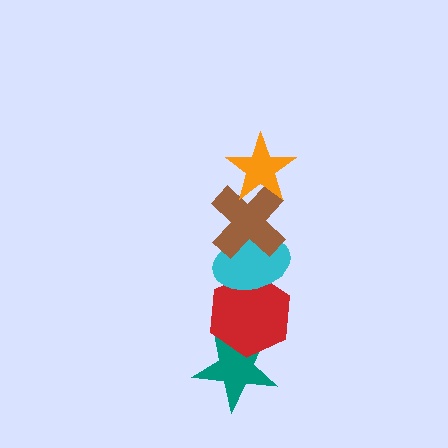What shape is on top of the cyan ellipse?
The brown cross is on top of the cyan ellipse.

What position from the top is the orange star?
The orange star is 1st from the top.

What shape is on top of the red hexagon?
The cyan ellipse is on top of the red hexagon.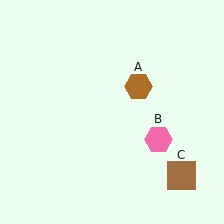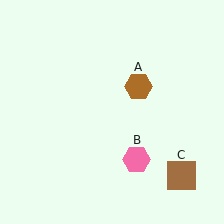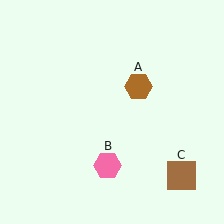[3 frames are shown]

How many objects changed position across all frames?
1 object changed position: pink hexagon (object B).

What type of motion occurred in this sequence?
The pink hexagon (object B) rotated clockwise around the center of the scene.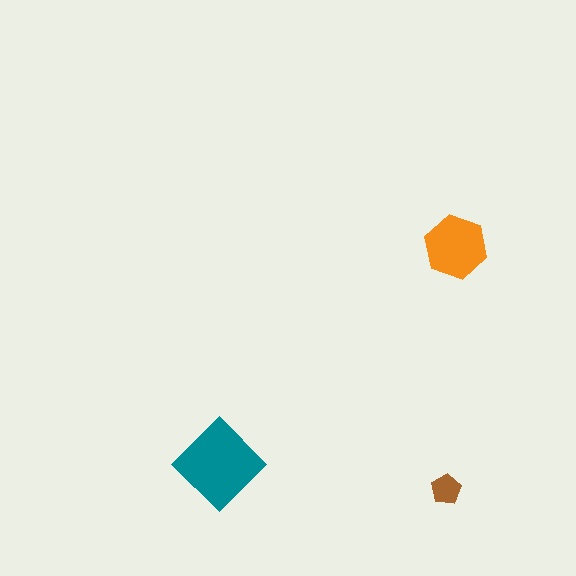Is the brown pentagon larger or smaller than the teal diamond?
Smaller.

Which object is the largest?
The teal diamond.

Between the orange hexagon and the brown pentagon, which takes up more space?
The orange hexagon.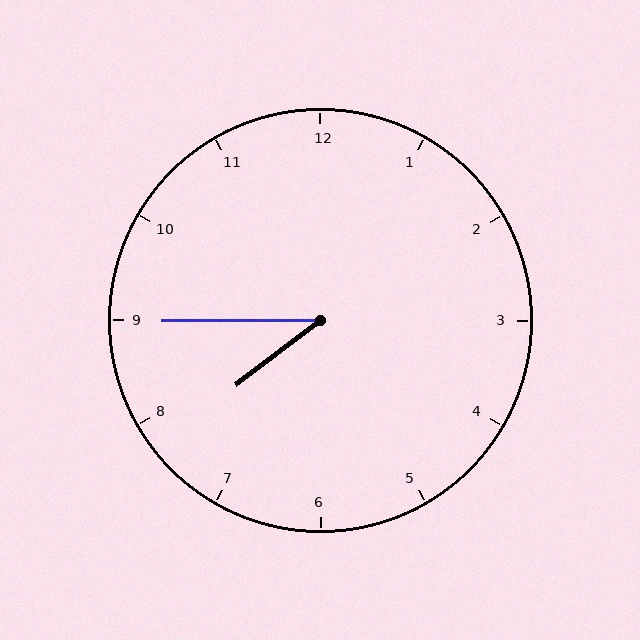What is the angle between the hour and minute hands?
Approximately 38 degrees.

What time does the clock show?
7:45.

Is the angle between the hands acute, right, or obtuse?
It is acute.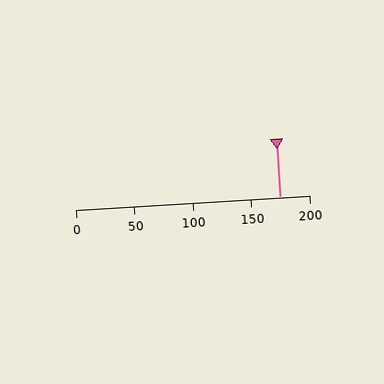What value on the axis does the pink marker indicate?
The marker indicates approximately 175.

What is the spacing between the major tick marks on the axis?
The major ticks are spaced 50 apart.